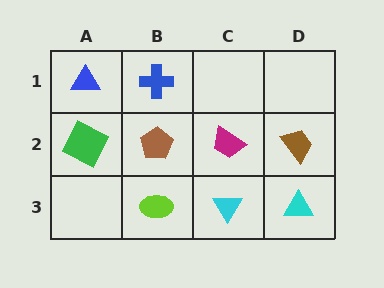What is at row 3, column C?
A cyan triangle.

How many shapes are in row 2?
4 shapes.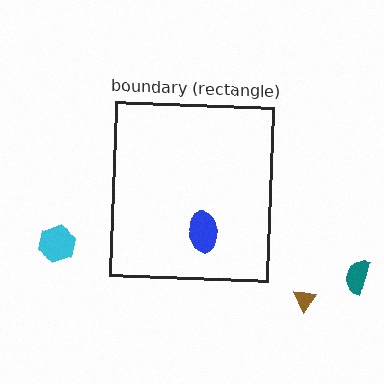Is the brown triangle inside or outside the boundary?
Outside.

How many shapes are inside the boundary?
1 inside, 3 outside.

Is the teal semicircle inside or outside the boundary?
Outside.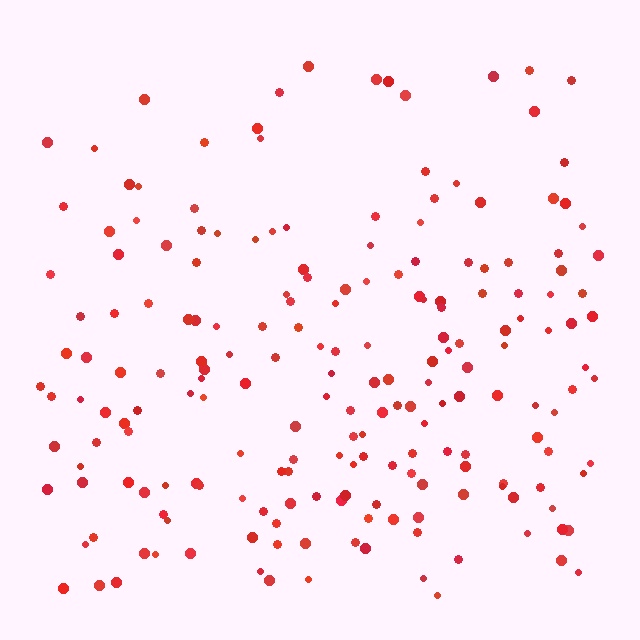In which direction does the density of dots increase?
From top to bottom, with the bottom side densest.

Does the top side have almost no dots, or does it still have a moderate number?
Still a moderate number, just noticeably fewer than the bottom.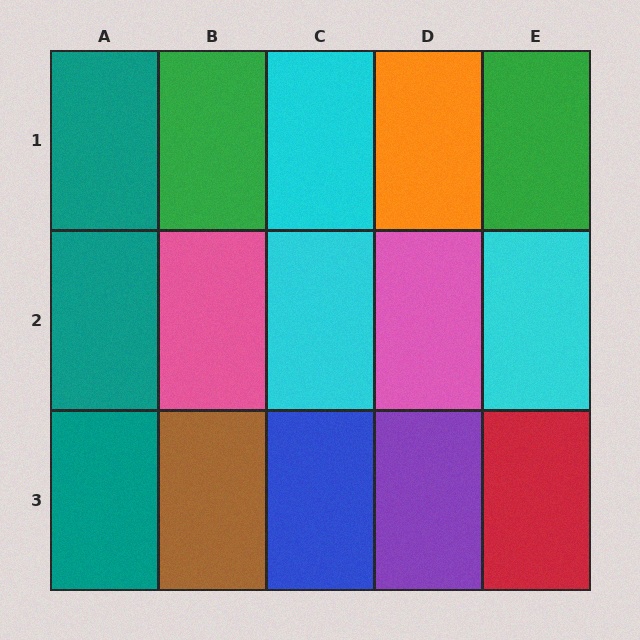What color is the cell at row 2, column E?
Cyan.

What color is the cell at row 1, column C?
Cyan.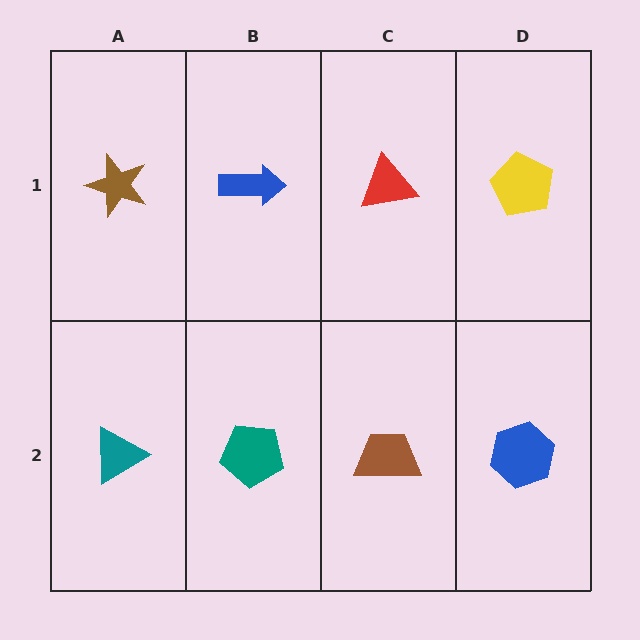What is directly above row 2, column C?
A red triangle.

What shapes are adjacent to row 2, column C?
A red triangle (row 1, column C), a teal pentagon (row 2, column B), a blue hexagon (row 2, column D).